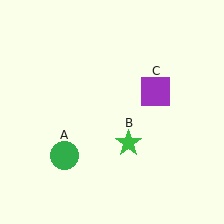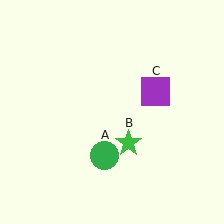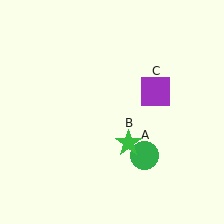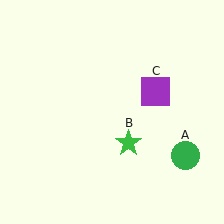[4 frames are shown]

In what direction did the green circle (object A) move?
The green circle (object A) moved right.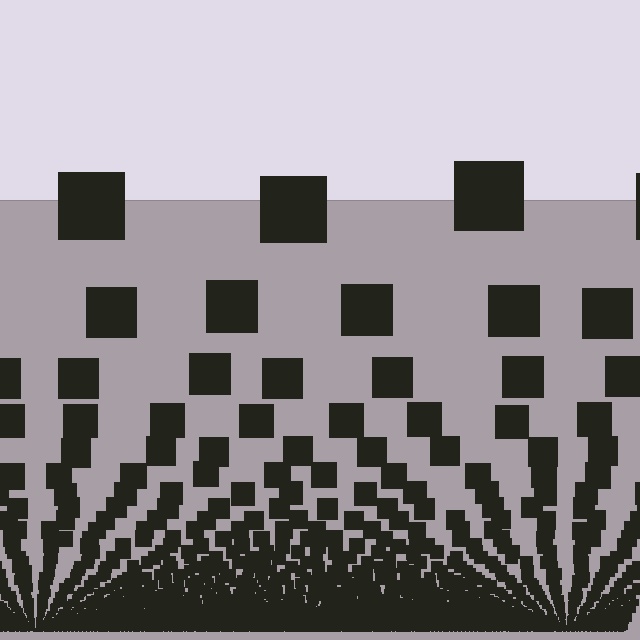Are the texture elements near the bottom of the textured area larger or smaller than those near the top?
Smaller. The gradient is inverted — elements near the bottom are smaller and denser.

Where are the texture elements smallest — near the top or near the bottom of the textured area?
Near the bottom.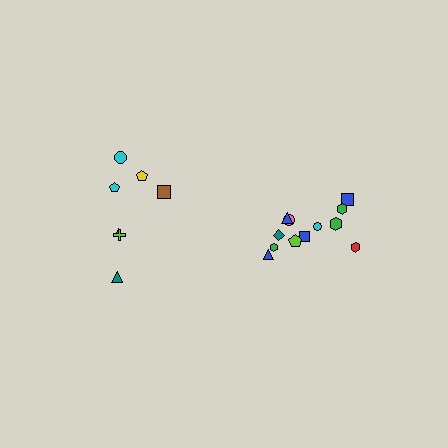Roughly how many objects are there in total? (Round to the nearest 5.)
Roughly 20 objects in total.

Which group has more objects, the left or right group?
The right group.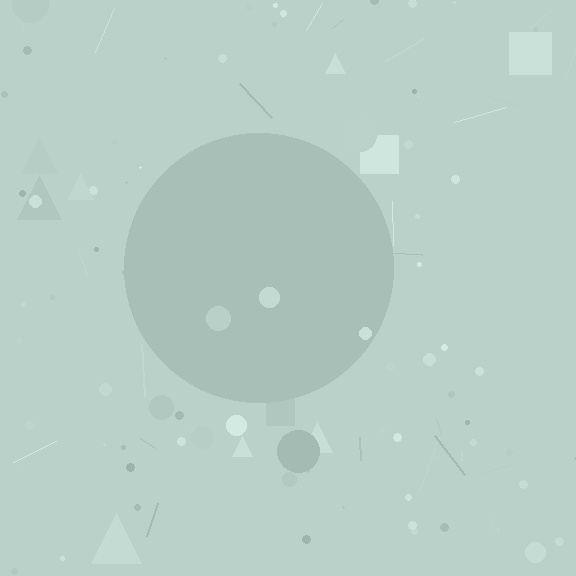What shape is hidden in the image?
A circle is hidden in the image.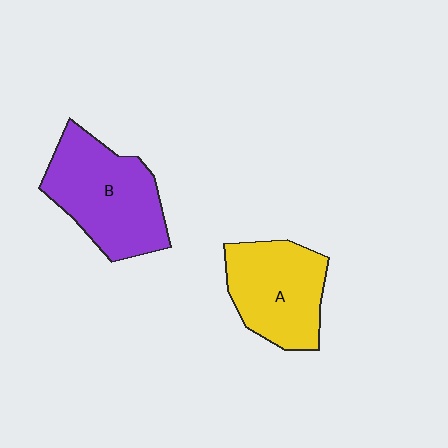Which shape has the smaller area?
Shape A (yellow).